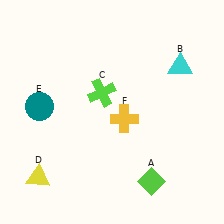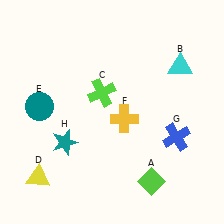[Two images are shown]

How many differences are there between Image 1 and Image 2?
There are 2 differences between the two images.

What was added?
A blue cross (G), a teal star (H) were added in Image 2.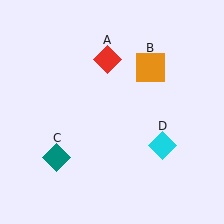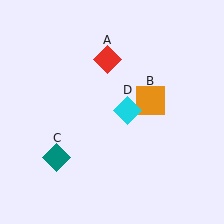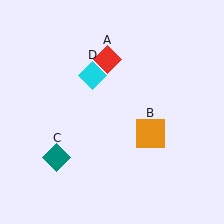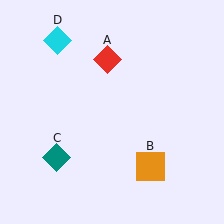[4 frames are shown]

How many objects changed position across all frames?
2 objects changed position: orange square (object B), cyan diamond (object D).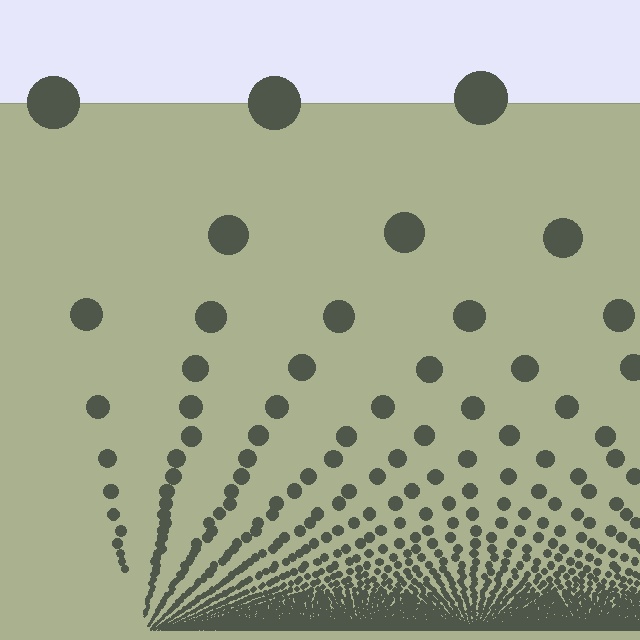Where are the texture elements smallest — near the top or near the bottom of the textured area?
Near the bottom.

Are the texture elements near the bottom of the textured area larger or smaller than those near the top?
Smaller. The gradient is inverted — elements near the bottom are smaller and denser.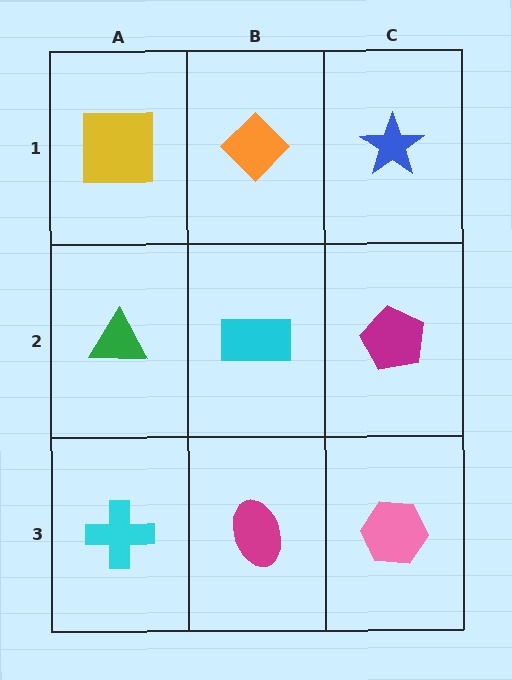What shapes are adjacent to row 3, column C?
A magenta pentagon (row 2, column C), a magenta ellipse (row 3, column B).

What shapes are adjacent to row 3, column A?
A green triangle (row 2, column A), a magenta ellipse (row 3, column B).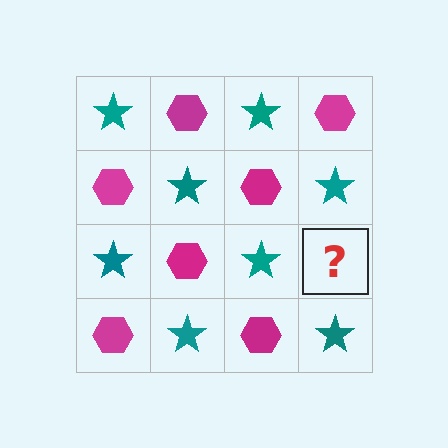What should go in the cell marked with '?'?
The missing cell should contain a magenta hexagon.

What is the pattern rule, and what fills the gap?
The rule is that it alternates teal star and magenta hexagon in a checkerboard pattern. The gap should be filled with a magenta hexagon.